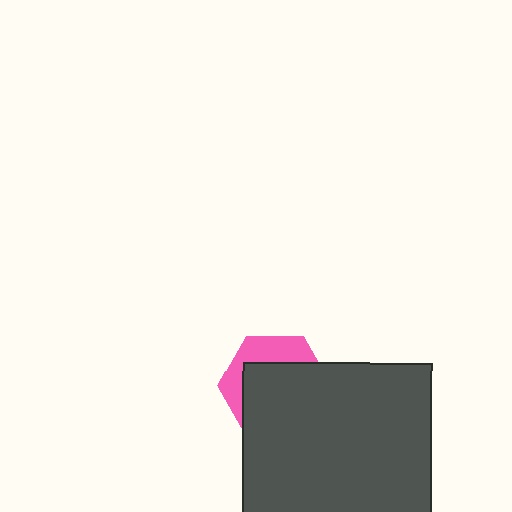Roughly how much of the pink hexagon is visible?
A small part of it is visible (roughly 34%).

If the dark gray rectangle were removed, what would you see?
You would see the complete pink hexagon.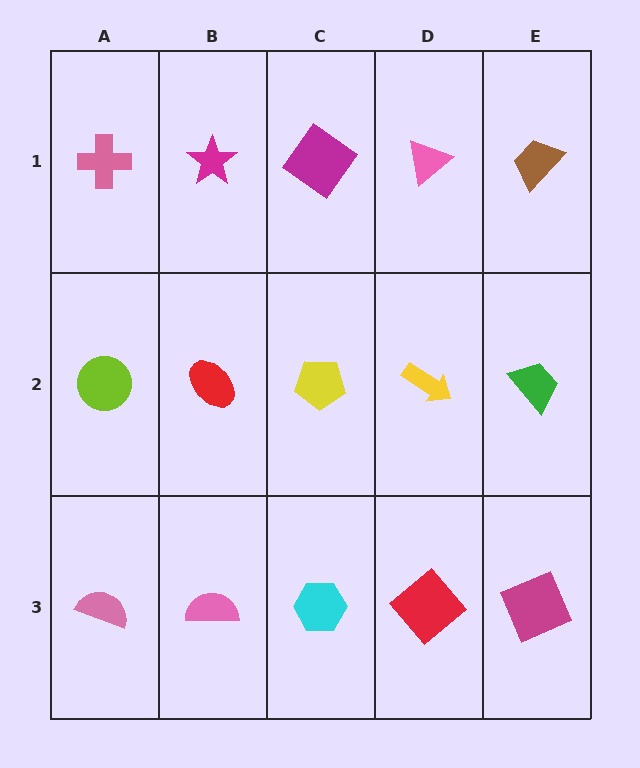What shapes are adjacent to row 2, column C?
A magenta diamond (row 1, column C), a cyan hexagon (row 3, column C), a red ellipse (row 2, column B), a yellow arrow (row 2, column D).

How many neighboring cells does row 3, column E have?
2.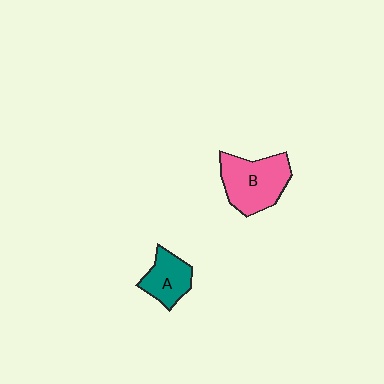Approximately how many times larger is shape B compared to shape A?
Approximately 1.6 times.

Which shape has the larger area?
Shape B (pink).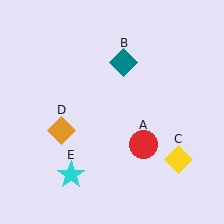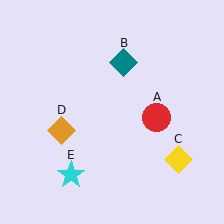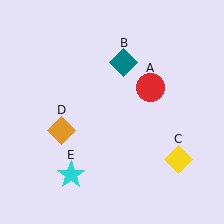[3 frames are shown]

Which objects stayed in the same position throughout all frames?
Teal diamond (object B) and yellow diamond (object C) and orange diamond (object D) and cyan star (object E) remained stationary.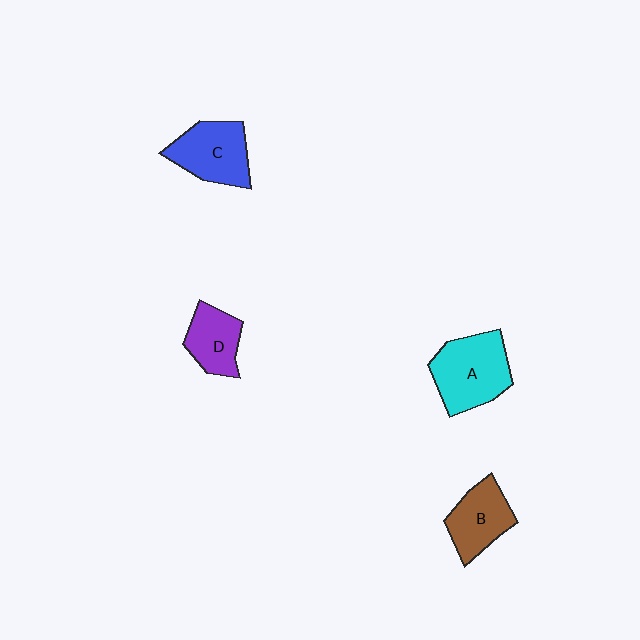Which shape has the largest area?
Shape A (cyan).